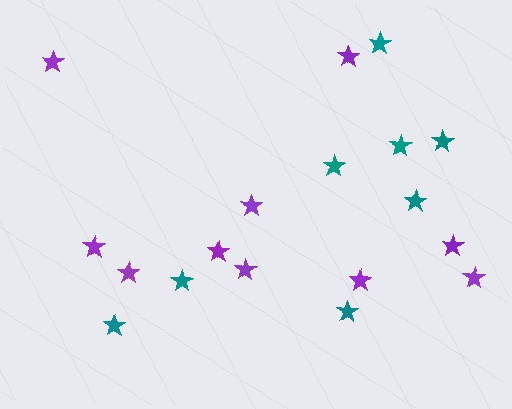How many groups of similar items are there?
There are 2 groups: one group of purple stars (10) and one group of teal stars (8).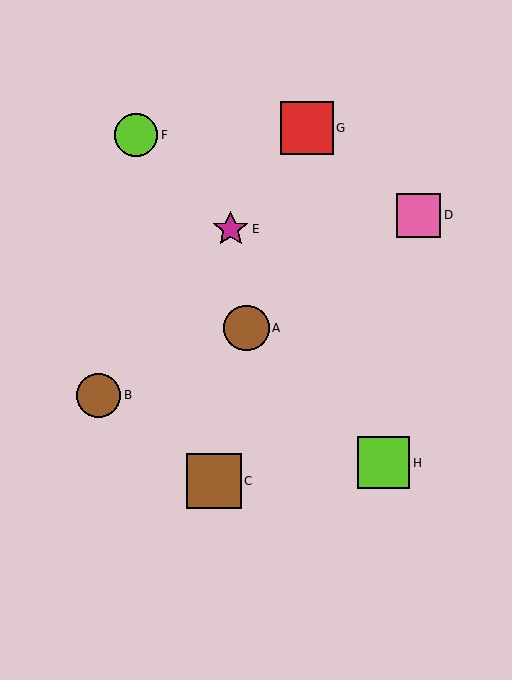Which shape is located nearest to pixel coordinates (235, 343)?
The brown circle (labeled A) at (247, 328) is nearest to that location.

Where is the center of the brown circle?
The center of the brown circle is at (247, 328).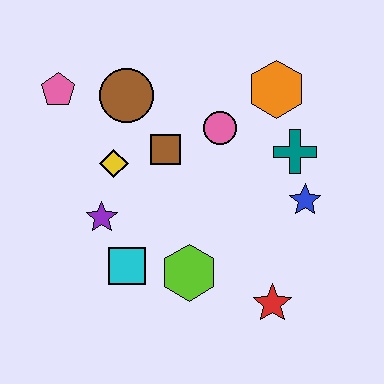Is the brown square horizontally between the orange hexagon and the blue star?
No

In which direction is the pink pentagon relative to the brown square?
The pink pentagon is to the left of the brown square.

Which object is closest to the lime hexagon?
The cyan square is closest to the lime hexagon.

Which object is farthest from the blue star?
The pink pentagon is farthest from the blue star.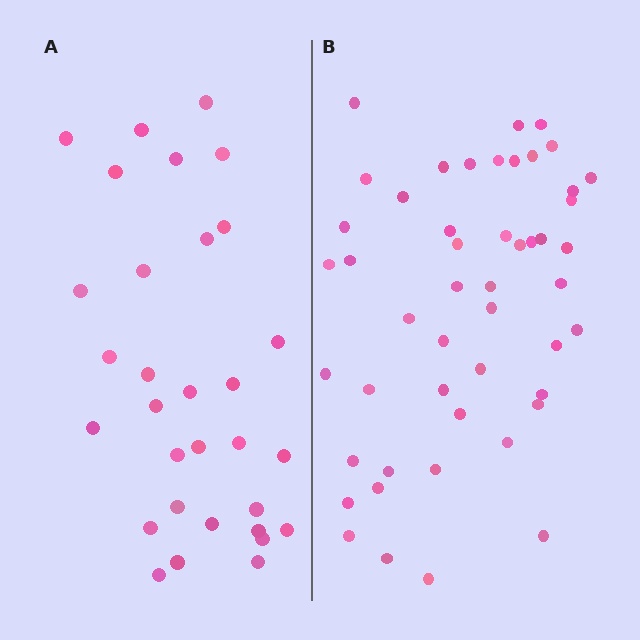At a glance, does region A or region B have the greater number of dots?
Region B (the right region) has more dots.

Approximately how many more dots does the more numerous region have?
Region B has approximately 20 more dots than region A.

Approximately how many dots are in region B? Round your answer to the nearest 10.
About 50 dots. (The exact count is 49, which rounds to 50.)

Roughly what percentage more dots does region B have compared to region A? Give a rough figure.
About 60% more.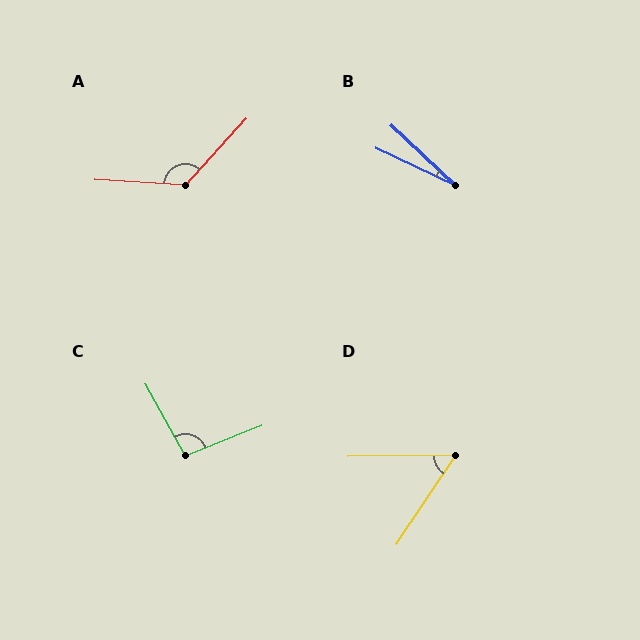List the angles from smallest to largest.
B (17°), D (55°), C (97°), A (129°).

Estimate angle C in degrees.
Approximately 97 degrees.